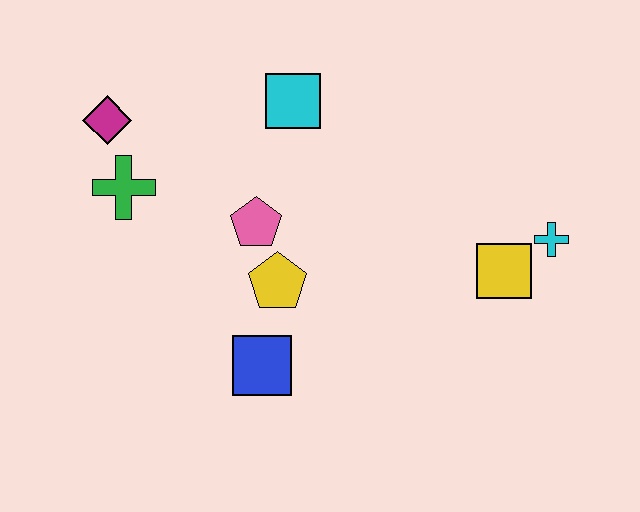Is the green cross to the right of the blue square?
No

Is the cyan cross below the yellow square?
No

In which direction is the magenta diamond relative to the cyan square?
The magenta diamond is to the left of the cyan square.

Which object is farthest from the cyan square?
The cyan cross is farthest from the cyan square.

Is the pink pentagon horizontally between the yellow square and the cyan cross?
No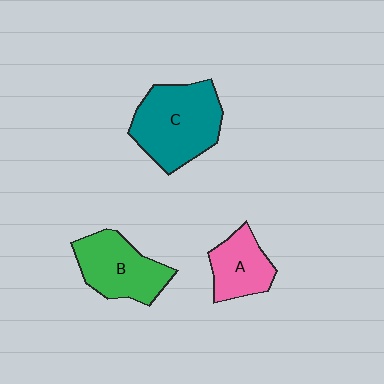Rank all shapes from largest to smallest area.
From largest to smallest: C (teal), B (green), A (pink).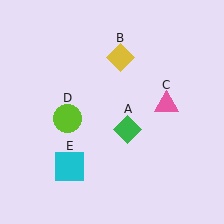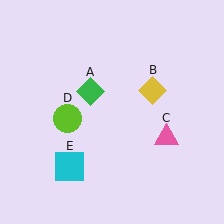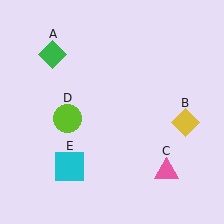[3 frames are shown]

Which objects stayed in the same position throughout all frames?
Lime circle (object D) and cyan square (object E) remained stationary.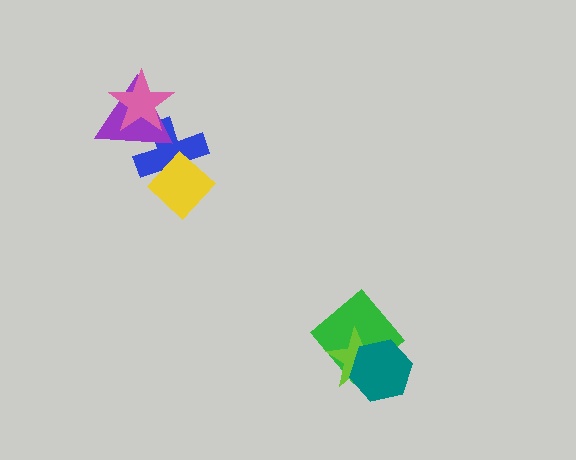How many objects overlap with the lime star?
2 objects overlap with the lime star.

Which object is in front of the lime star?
The teal hexagon is in front of the lime star.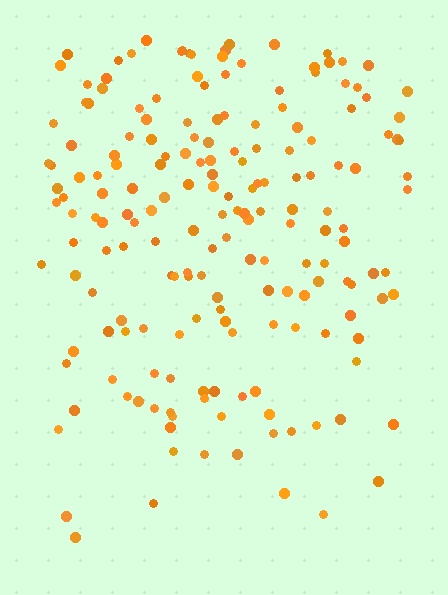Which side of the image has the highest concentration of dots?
The top.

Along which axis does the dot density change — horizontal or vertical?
Vertical.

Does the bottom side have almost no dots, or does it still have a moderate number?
Still a moderate number, just noticeably fewer than the top.